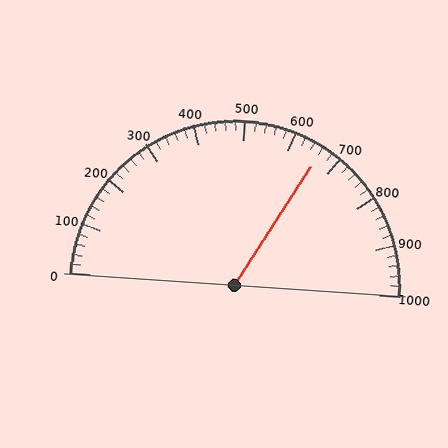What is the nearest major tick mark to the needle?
The nearest major tick mark is 700.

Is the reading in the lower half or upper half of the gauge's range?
The reading is in the upper half of the range (0 to 1000).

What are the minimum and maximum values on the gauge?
The gauge ranges from 0 to 1000.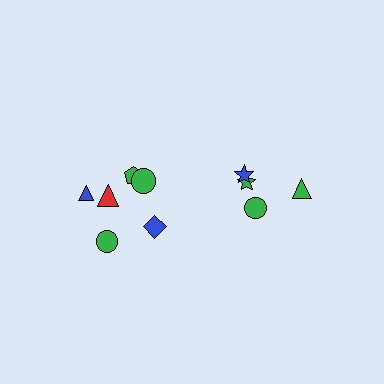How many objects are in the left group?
There are 6 objects.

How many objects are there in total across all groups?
There are 10 objects.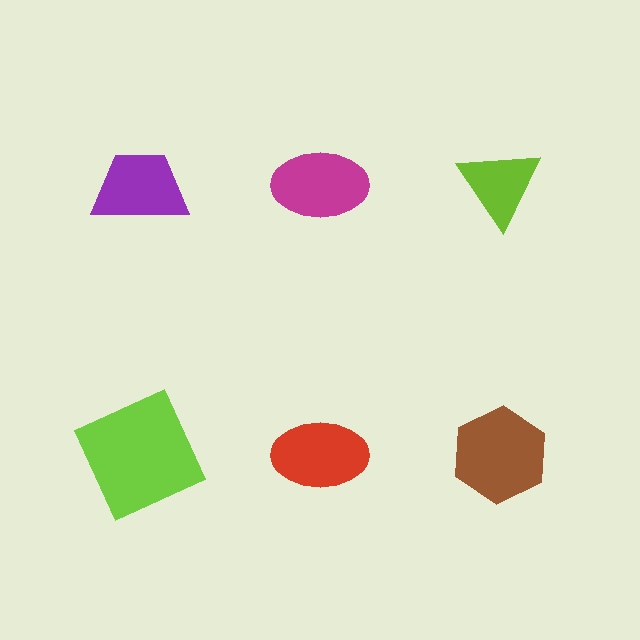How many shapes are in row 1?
3 shapes.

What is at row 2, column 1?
A lime square.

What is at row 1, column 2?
A magenta ellipse.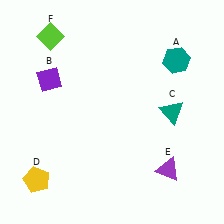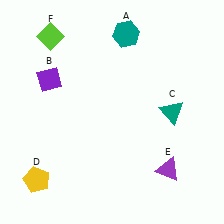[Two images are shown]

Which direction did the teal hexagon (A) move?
The teal hexagon (A) moved left.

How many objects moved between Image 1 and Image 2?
1 object moved between the two images.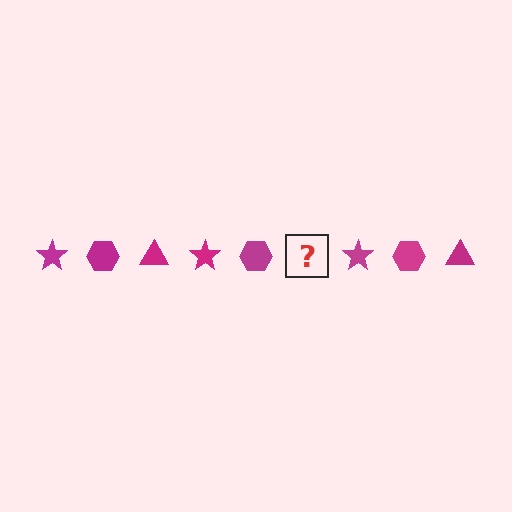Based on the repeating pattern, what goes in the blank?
The blank should be a magenta triangle.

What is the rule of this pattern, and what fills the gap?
The rule is that the pattern cycles through star, hexagon, triangle shapes in magenta. The gap should be filled with a magenta triangle.